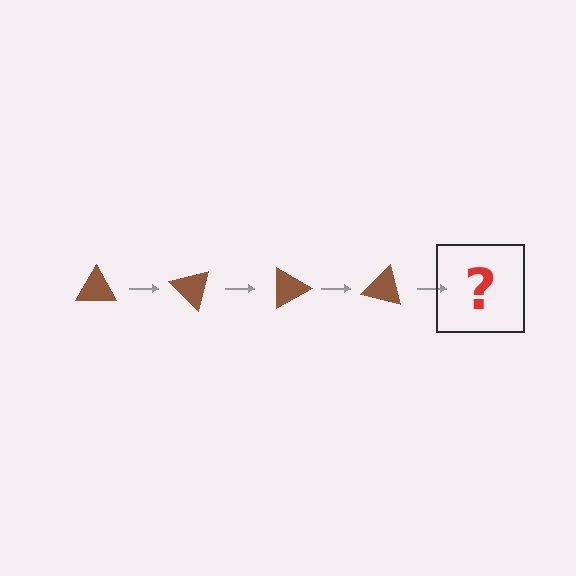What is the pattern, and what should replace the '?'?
The pattern is that the triangle rotates 45 degrees each step. The '?' should be a brown triangle rotated 180 degrees.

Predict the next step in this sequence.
The next step is a brown triangle rotated 180 degrees.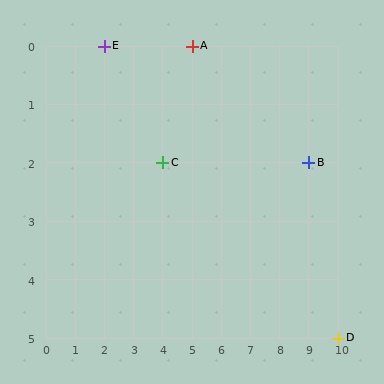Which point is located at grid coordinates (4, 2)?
Point C is at (4, 2).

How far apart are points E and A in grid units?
Points E and A are 3 columns apart.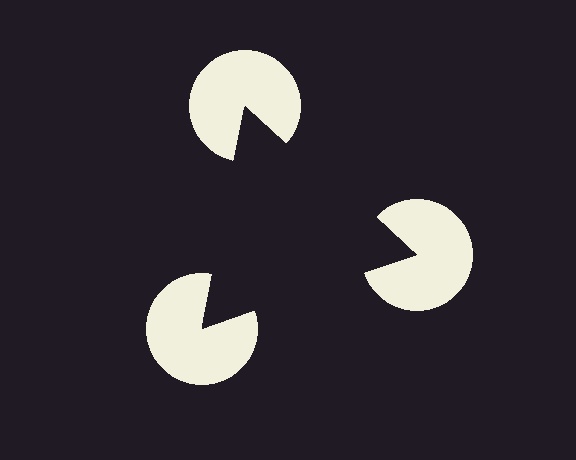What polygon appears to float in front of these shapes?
An illusory triangle — its edges are inferred from the aligned wedge cuts in the pac-man discs, not physically drawn.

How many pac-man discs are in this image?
There are 3 — one at each vertex of the illusory triangle.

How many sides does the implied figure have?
3 sides.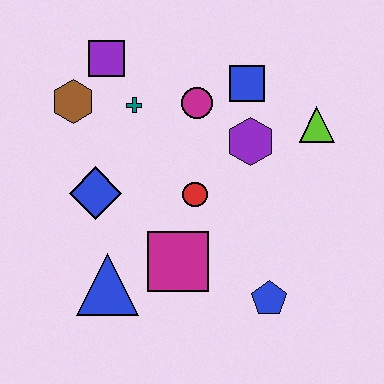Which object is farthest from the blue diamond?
The lime triangle is farthest from the blue diamond.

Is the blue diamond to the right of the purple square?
No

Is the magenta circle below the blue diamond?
No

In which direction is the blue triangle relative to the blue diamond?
The blue triangle is below the blue diamond.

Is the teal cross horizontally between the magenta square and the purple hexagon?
No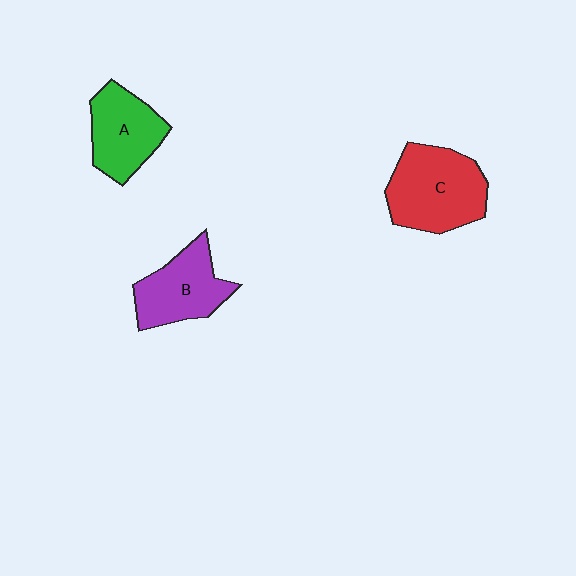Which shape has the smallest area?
Shape A (green).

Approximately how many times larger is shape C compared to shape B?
Approximately 1.3 times.